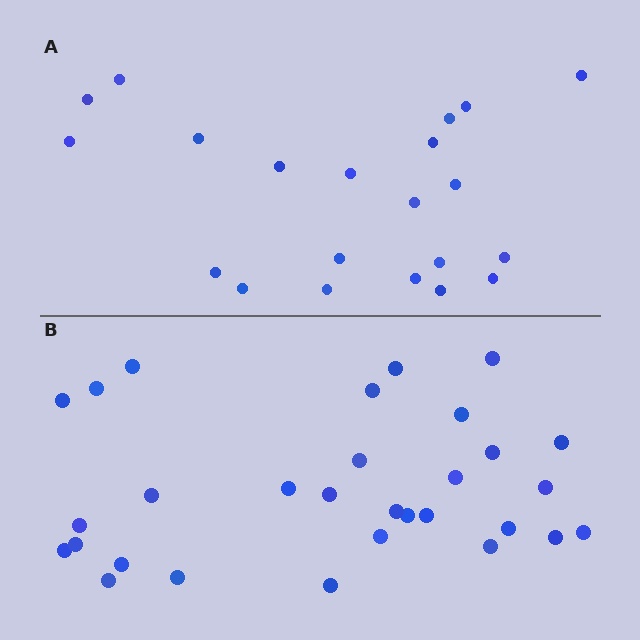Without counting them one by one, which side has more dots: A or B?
Region B (the bottom region) has more dots.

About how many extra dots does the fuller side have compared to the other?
Region B has roughly 8 or so more dots than region A.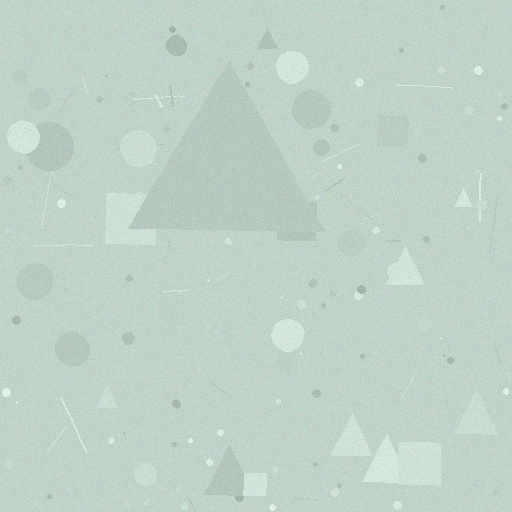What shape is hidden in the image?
A triangle is hidden in the image.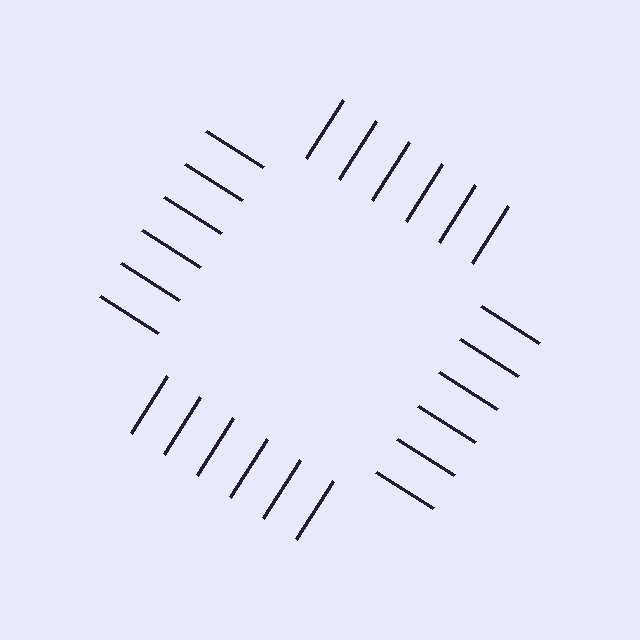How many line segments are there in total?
24 — 6 along each of the 4 edges.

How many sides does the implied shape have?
4 sides — the line-ends trace a square.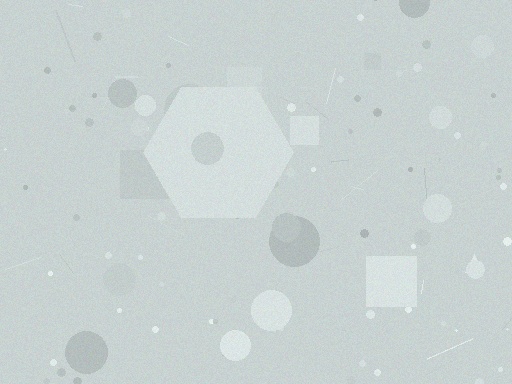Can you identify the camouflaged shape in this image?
The camouflaged shape is a hexagon.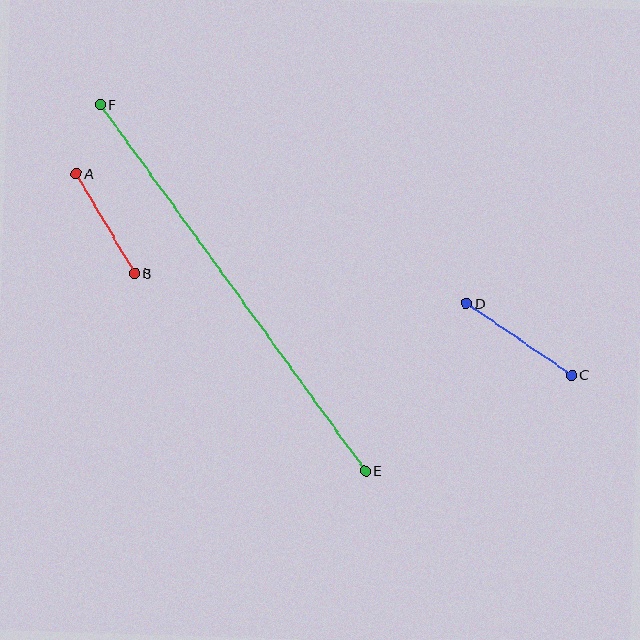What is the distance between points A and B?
The distance is approximately 116 pixels.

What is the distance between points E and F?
The distance is approximately 453 pixels.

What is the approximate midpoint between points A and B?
The midpoint is at approximately (105, 224) pixels.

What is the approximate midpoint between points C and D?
The midpoint is at approximately (519, 339) pixels.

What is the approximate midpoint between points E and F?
The midpoint is at approximately (233, 288) pixels.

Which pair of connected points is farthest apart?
Points E and F are farthest apart.